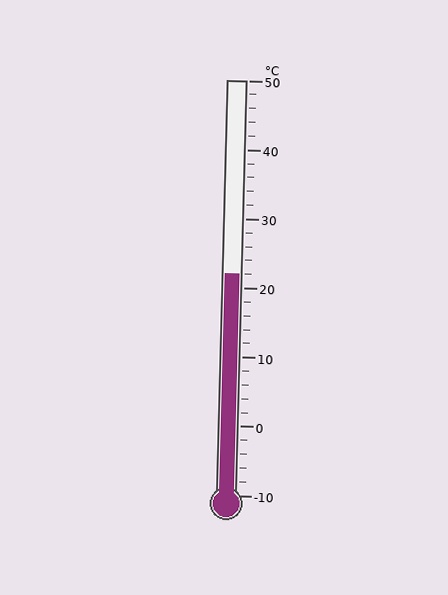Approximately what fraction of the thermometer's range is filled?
The thermometer is filled to approximately 55% of its range.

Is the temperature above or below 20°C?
The temperature is above 20°C.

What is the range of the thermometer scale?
The thermometer scale ranges from -10°C to 50°C.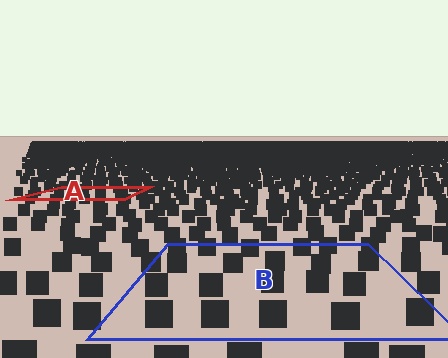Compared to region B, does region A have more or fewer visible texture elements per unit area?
Region A has more texture elements per unit area — they are packed more densely because it is farther away.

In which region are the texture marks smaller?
The texture marks are smaller in region A, because it is farther away.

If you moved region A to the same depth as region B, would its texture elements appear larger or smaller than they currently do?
They would appear larger. At a closer depth, the same texture elements are projected at a bigger on-screen size.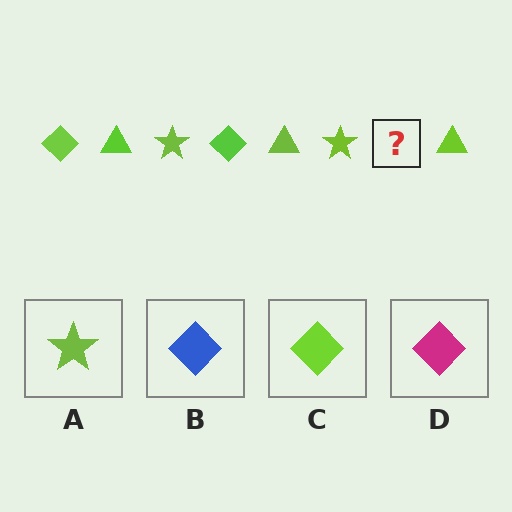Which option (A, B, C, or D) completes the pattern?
C.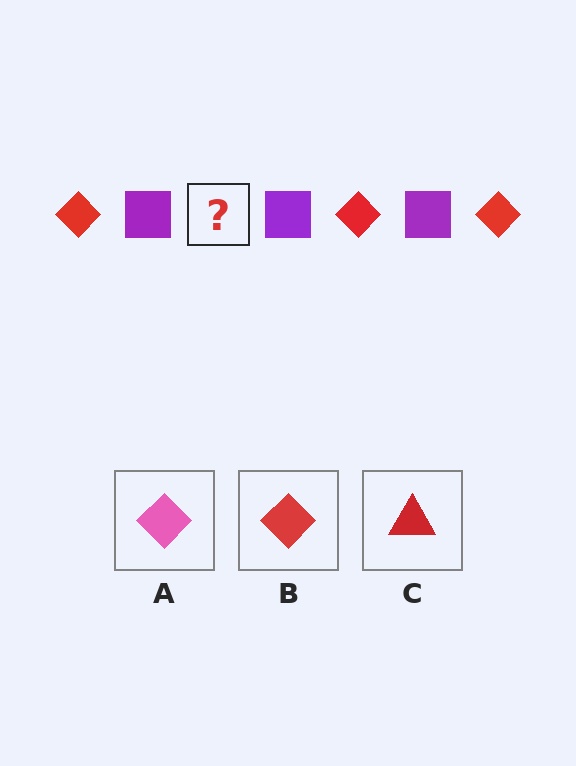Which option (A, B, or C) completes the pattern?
B.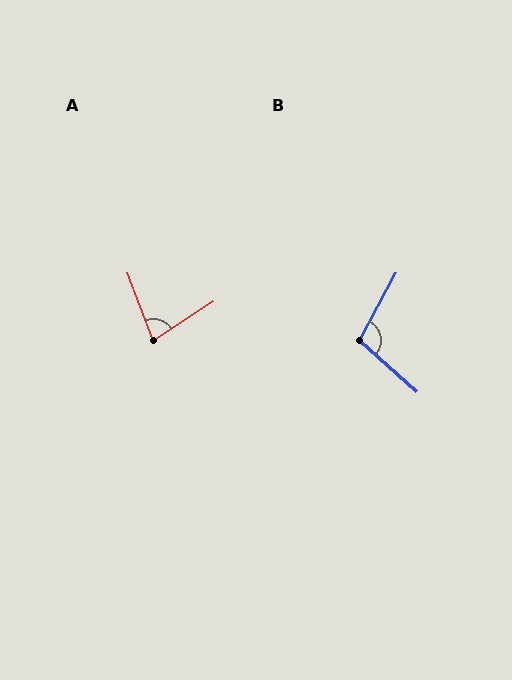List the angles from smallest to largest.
A (78°), B (103°).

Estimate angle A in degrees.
Approximately 78 degrees.